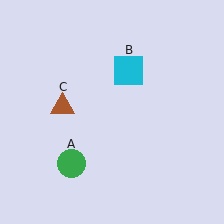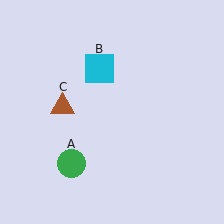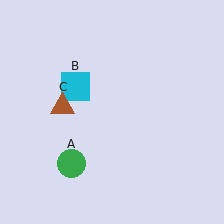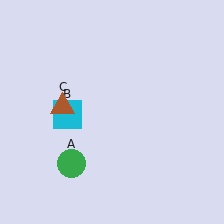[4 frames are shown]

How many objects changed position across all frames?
1 object changed position: cyan square (object B).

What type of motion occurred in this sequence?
The cyan square (object B) rotated counterclockwise around the center of the scene.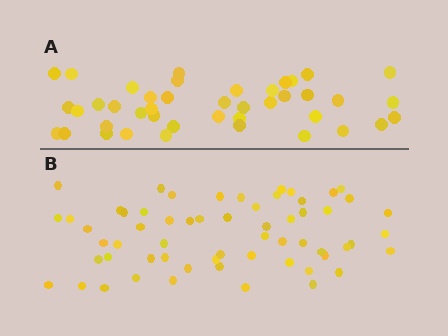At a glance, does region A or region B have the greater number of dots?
Region B (the bottom region) has more dots.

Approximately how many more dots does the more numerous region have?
Region B has approximately 20 more dots than region A.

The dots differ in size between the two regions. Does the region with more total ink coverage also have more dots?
No. Region A has more total ink coverage because its dots are larger, but region B actually contains more individual dots. Total area can be misleading — the number of items is what matters here.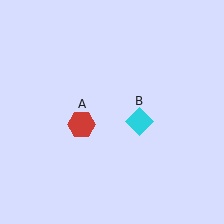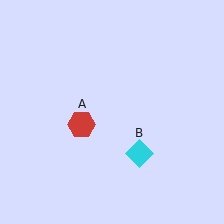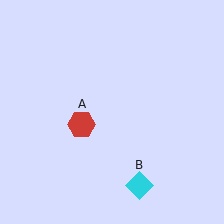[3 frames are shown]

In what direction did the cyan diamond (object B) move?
The cyan diamond (object B) moved down.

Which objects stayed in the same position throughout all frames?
Red hexagon (object A) remained stationary.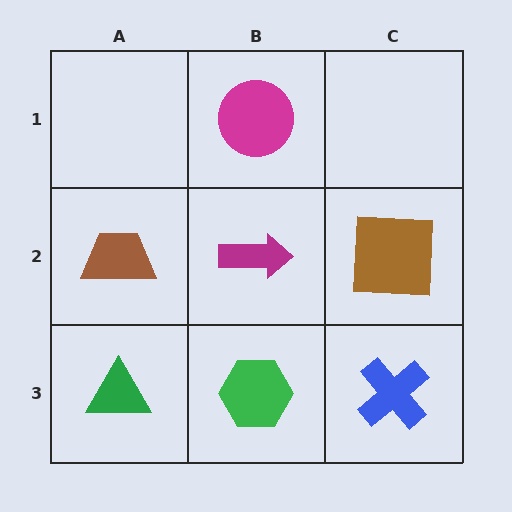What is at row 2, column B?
A magenta arrow.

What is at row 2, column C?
A brown square.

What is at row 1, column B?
A magenta circle.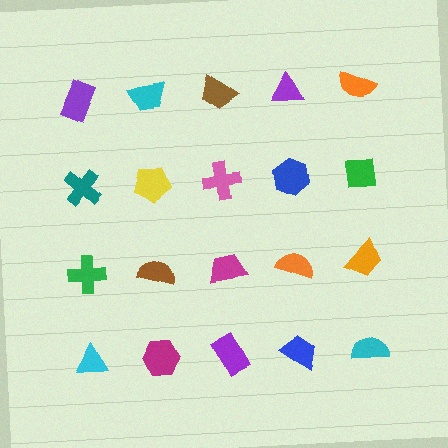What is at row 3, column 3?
A magenta trapezoid.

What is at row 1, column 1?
A purple rectangle.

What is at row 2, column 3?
A pink cross.